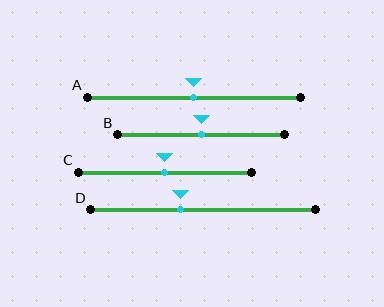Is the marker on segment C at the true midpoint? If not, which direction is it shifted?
Yes, the marker on segment C is at the true midpoint.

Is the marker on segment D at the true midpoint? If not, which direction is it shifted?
No, the marker on segment D is shifted to the left by about 10% of the segment length.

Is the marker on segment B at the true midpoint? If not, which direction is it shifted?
Yes, the marker on segment B is at the true midpoint.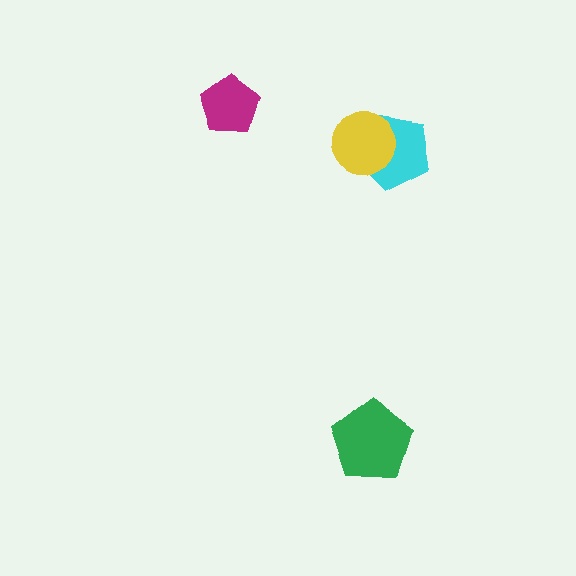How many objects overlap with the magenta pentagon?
0 objects overlap with the magenta pentagon.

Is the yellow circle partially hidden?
No, no other shape covers it.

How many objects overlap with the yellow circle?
1 object overlaps with the yellow circle.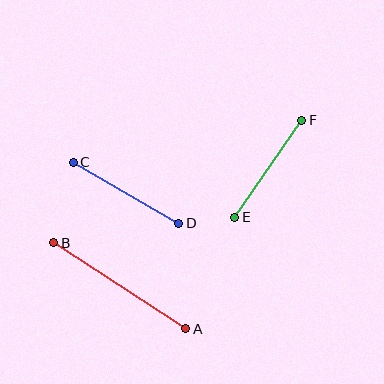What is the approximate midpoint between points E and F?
The midpoint is at approximately (268, 169) pixels.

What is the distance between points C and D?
The distance is approximately 122 pixels.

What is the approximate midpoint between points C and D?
The midpoint is at approximately (126, 193) pixels.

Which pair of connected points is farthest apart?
Points A and B are farthest apart.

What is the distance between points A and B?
The distance is approximately 158 pixels.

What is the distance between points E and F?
The distance is approximately 118 pixels.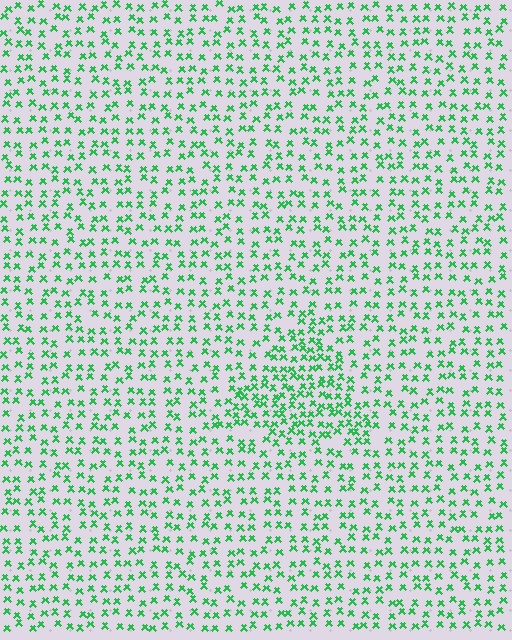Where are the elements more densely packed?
The elements are more densely packed inside the triangle boundary.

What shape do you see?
I see a triangle.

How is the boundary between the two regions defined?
The boundary is defined by a change in element density (approximately 1.8x ratio). All elements are the same color, size, and shape.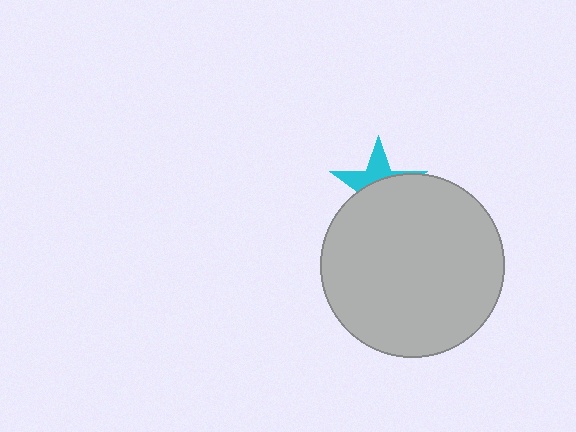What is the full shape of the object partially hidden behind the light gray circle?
The partially hidden object is a cyan star.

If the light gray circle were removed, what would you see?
You would see the complete cyan star.